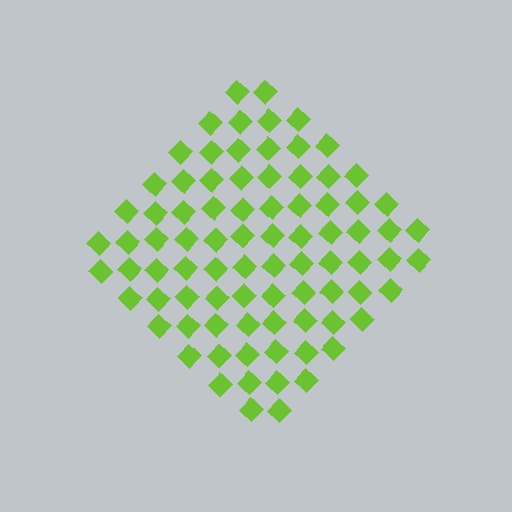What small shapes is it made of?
It is made of small diamonds.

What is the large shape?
The large shape is a diamond.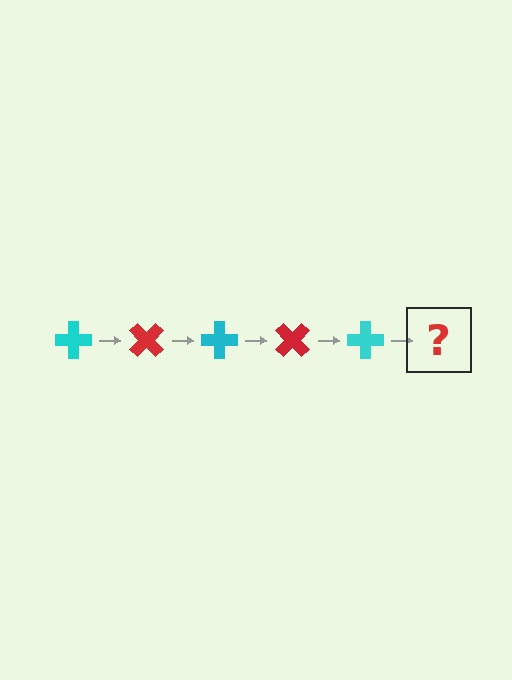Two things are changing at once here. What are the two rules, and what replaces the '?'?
The two rules are that it rotates 45 degrees each step and the color cycles through cyan and red. The '?' should be a red cross, rotated 225 degrees from the start.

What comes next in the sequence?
The next element should be a red cross, rotated 225 degrees from the start.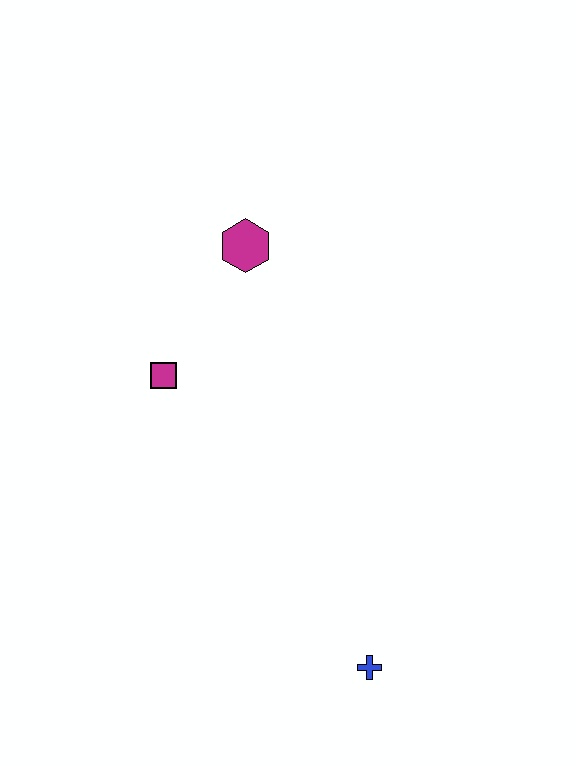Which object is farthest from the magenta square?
The blue cross is farthest from the magenta square.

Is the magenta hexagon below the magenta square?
No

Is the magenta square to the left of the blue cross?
Yes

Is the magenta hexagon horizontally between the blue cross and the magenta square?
Yes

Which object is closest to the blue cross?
The magenta square is closest to the blue cross.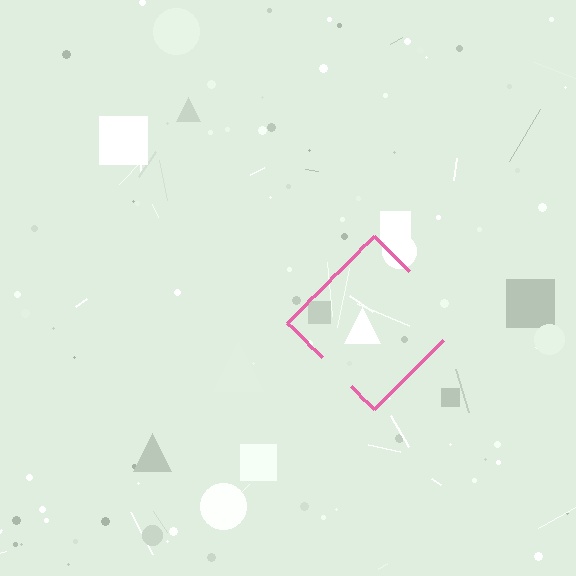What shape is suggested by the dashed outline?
The dashed outline suggests a diamond.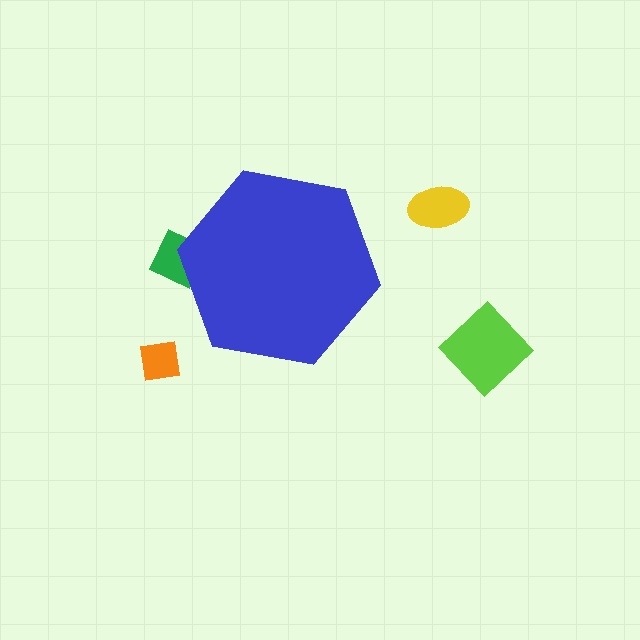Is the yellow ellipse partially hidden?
No, the yellow ellipse is fully visible.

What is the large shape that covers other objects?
A blue hexagon.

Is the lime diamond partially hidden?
No, the lime diamond is fully visible.